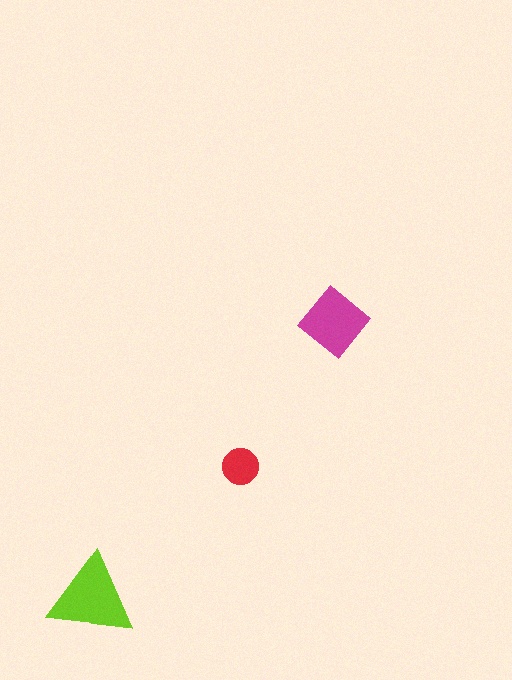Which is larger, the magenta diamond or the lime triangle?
The lime triangle.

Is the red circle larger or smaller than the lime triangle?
Smaller.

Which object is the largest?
The lime triangle.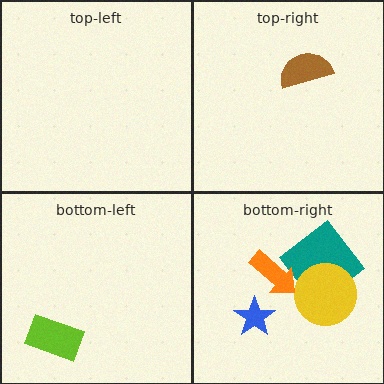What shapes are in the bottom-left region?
The lime rectangle.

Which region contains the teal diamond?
The bottom-right region.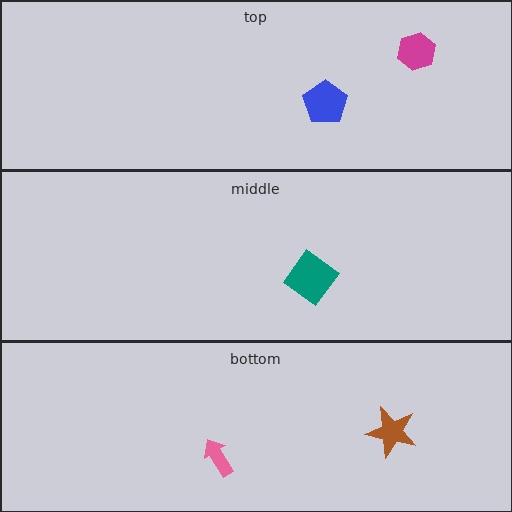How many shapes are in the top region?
2.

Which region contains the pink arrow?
The bottom region.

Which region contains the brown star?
The bottom region.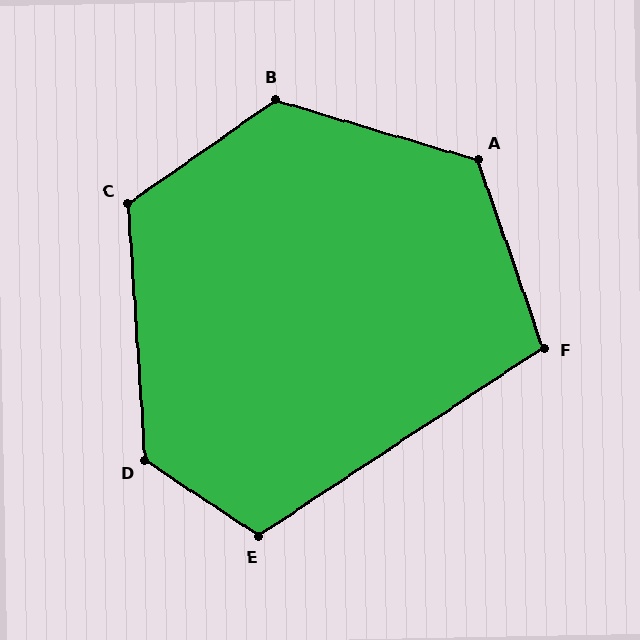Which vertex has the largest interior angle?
B, at approximately 128 degrees.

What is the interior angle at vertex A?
Approximately 126 degrees (obtuse).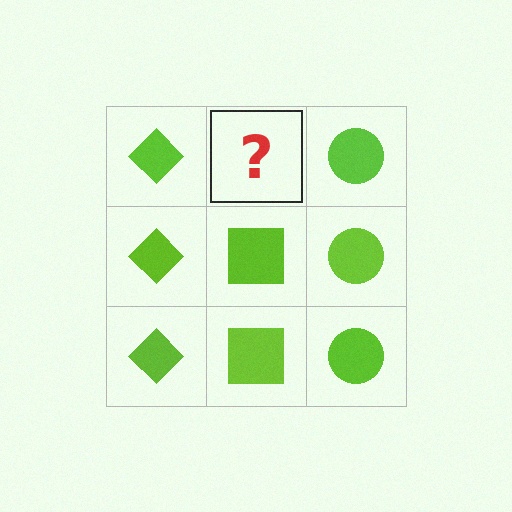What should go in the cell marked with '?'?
The missing cell should contain a lime square.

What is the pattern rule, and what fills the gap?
The rule is that each column has a consistent shape. The gap should be filled with a lime square.